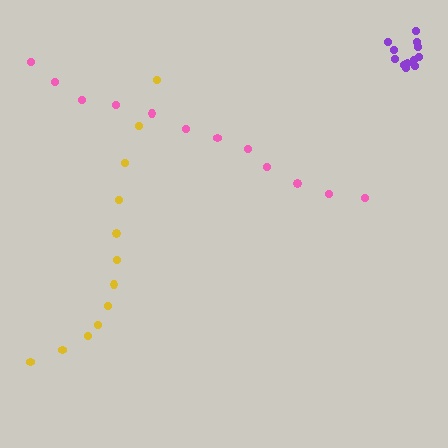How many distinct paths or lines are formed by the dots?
There are 3 distinct paths.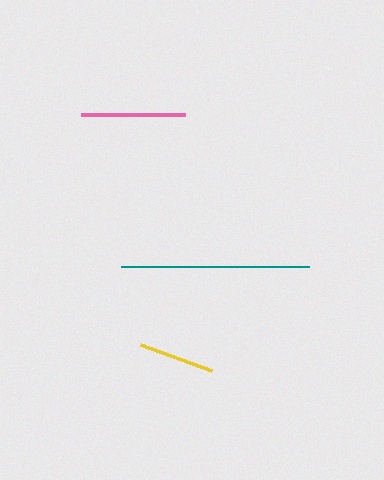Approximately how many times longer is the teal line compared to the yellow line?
The teal line is approximately 2.5 times the length of the yellow line.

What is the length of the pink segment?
The pink segment is approximately 104 pixels long.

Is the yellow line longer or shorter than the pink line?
The pink line is longer than the yellow line.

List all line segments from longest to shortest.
From longest to shortest: teal, pink, yellow.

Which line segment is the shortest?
The yellow line is the shortest at approximately 76 pixels.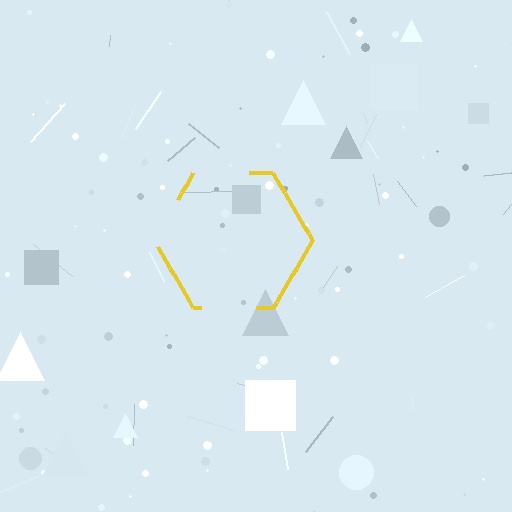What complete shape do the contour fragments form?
The contour fragments form a hexagon.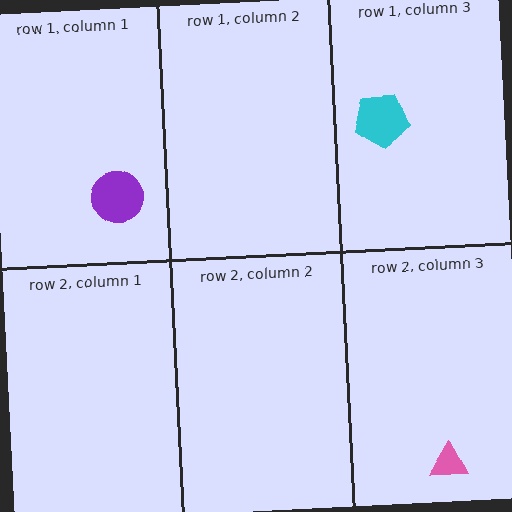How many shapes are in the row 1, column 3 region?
1.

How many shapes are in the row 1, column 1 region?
1.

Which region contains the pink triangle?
The row 2, column 3 region.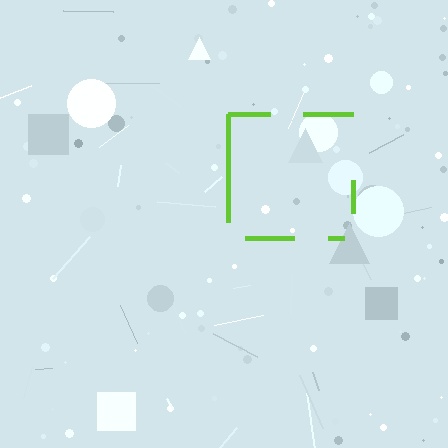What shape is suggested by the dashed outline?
The dashed outline suggests a square.